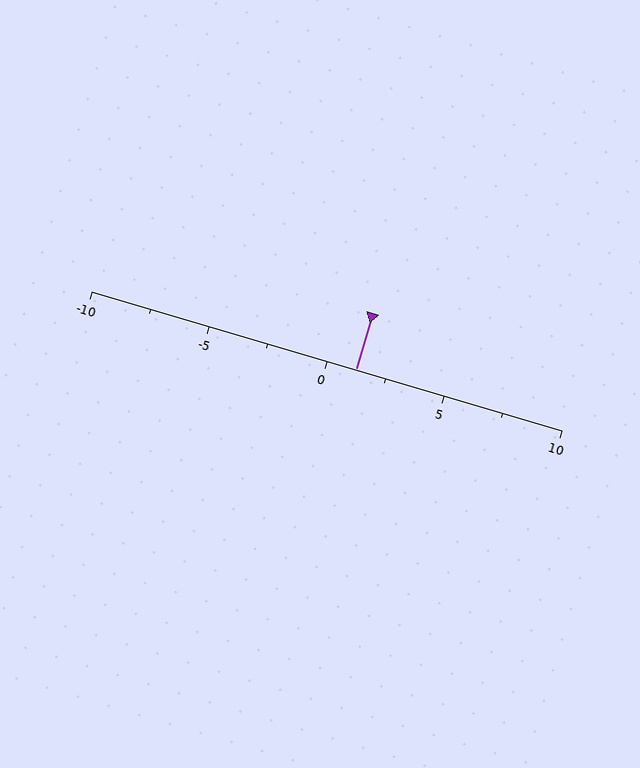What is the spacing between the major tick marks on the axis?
The major ticks are spaced 5 apart.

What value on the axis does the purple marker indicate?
The marker indicates approximately 1.2.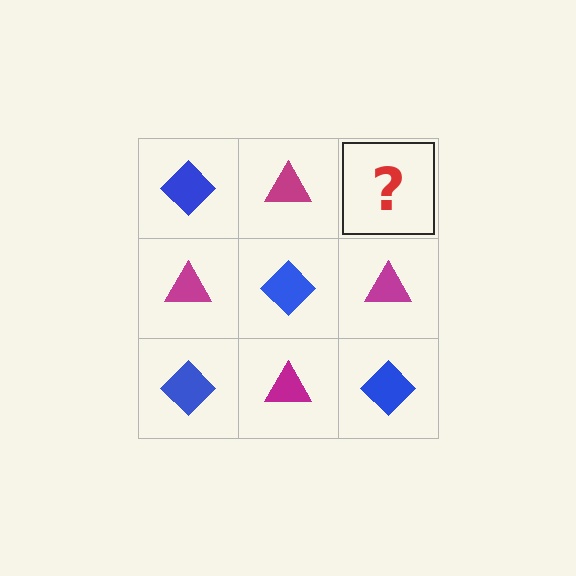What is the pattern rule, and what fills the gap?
The rule is that it alternates blue diamond and magenta triangle in a checkerboard pattern. The gap should be filled with a blue diamond.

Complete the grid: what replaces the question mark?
The question mark should be replaced with a blue diamond.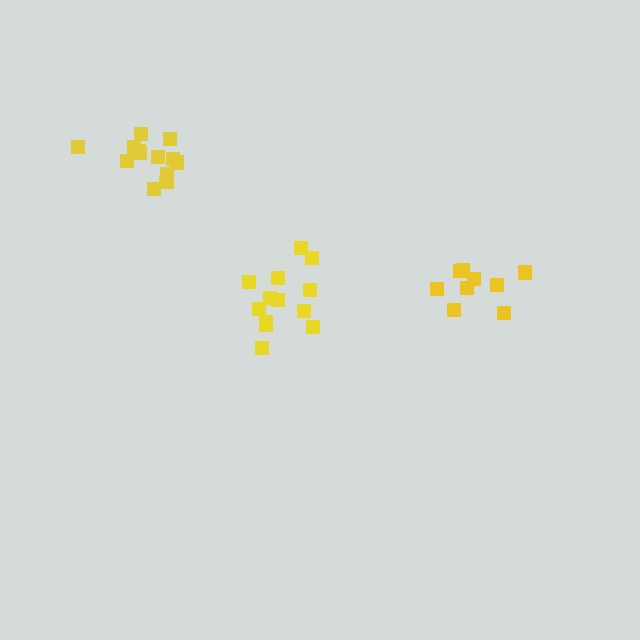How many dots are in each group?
Group 1: 9 dots, Group 2: 13 dots, Group 3: 13 dots (35 total).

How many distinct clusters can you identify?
There are 3 distinct clusters.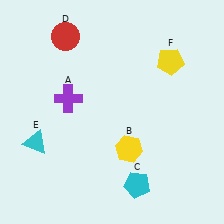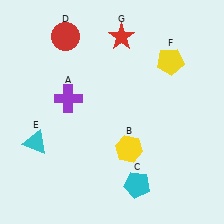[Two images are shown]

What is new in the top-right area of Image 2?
A red star (G) was added in the top-right area of Image 2.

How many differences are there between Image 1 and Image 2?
There is 1 difference between the two images.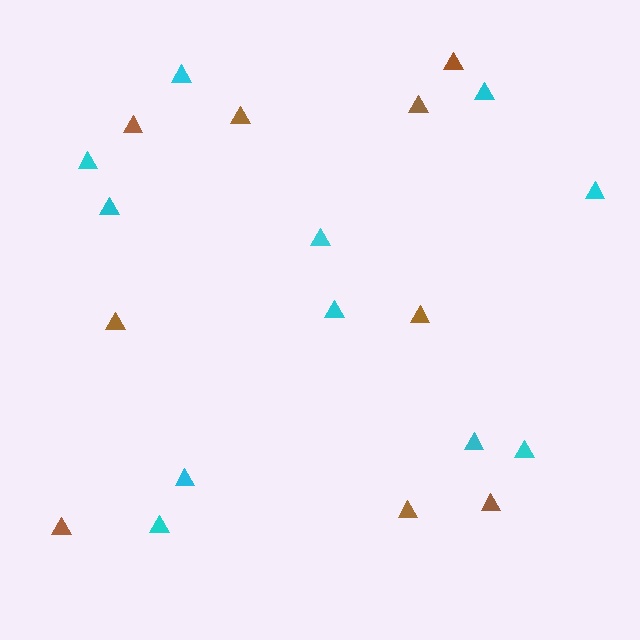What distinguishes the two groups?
There are 2 groups: one group of brown triangles (9) and one group of cyan triangles (11).